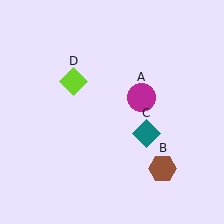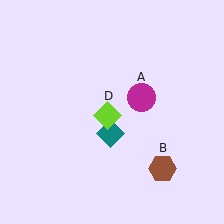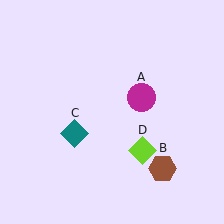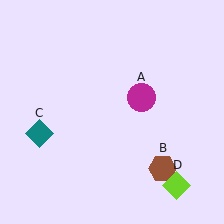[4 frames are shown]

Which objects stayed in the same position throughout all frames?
Magenta circle (object A) and brown hexagon (object B) remained stationary.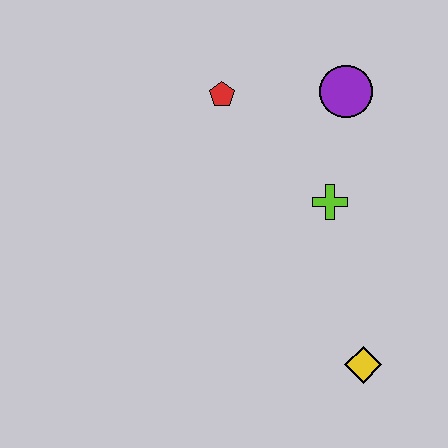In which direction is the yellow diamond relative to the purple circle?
The yellow diamond is below the purple circle.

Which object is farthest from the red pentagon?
The yellow diamond is farthest from the red pentagon.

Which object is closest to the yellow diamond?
The lime cross is closest to the yellow diamond.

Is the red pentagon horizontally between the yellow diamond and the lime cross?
No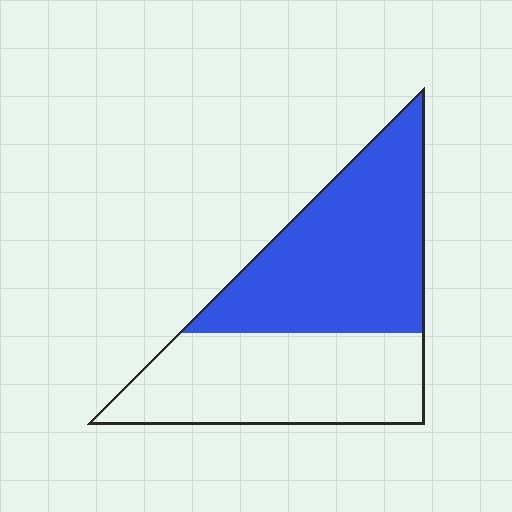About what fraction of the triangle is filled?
About one half (1/2).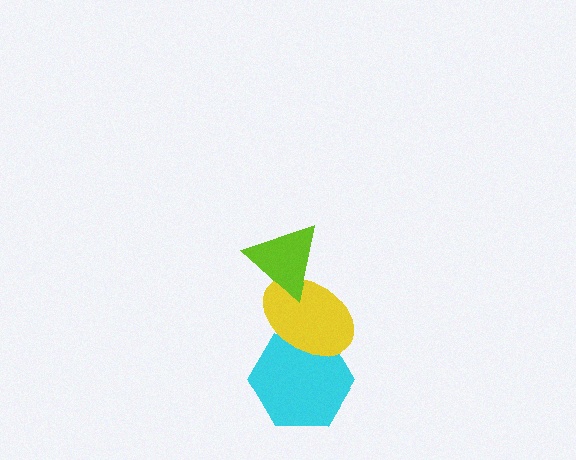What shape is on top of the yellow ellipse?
The lime triangle is on top of the yellow ellipse.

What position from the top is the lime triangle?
The lime triangle is 1st from the top.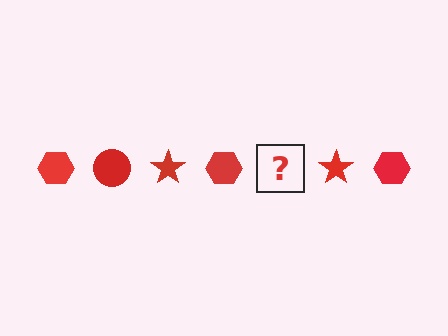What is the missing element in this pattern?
The missing element is a red circle.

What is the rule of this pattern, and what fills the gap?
The rule is that the pattern cycles through hexagon, circle, star shapes in red. The gap should be filled with a red circle.